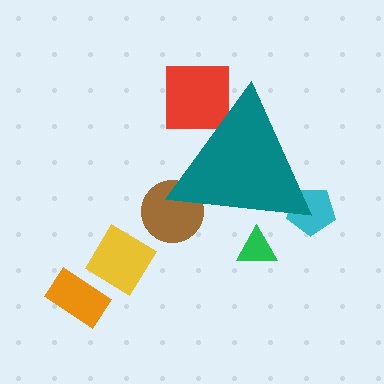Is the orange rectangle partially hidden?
No, the orange rectangle is fully visible.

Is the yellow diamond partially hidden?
No, the yellow diamond is fully visible.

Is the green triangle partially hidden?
Yes, the green triangle is partially hidden behind the teal triangle.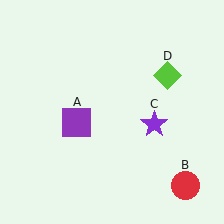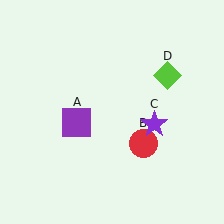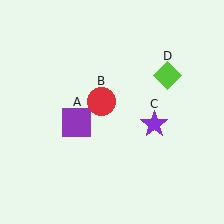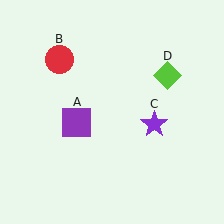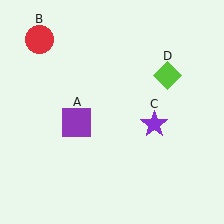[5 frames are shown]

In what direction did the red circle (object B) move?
The red circle (object B) moved up and to the left.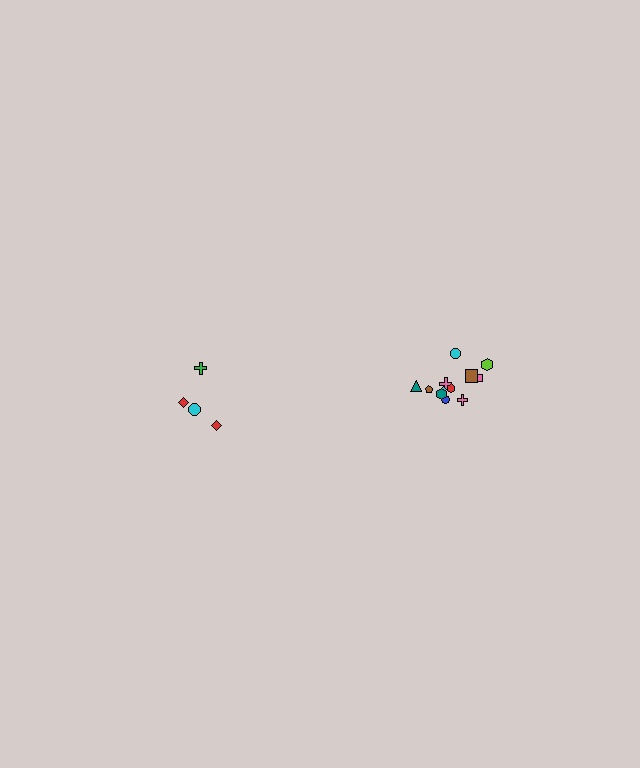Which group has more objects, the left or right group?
The right group.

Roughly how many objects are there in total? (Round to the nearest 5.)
Roughly 15 objects in total.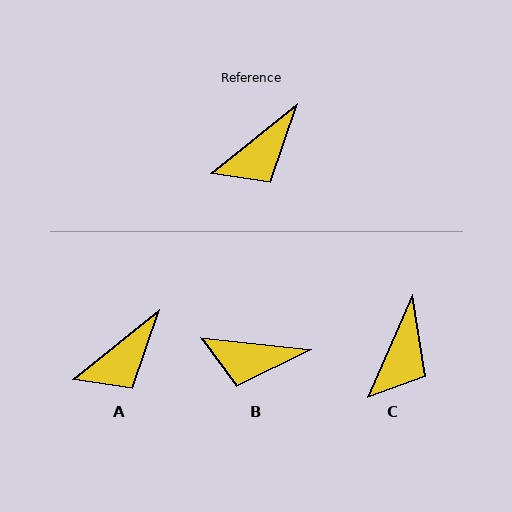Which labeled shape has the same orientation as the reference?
A.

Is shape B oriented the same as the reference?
No, it is off by about 45 degrees.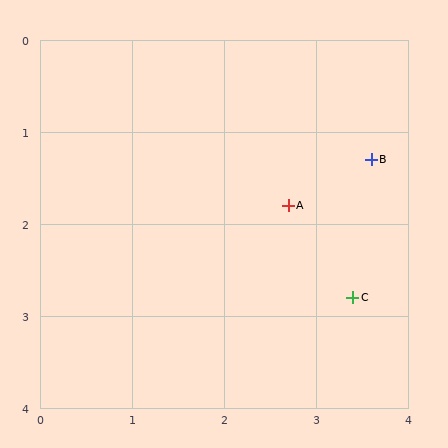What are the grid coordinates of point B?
Point B is at approximately (3.6, 1.3).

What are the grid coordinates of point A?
Point A is at approximately (2.7, 1.8).